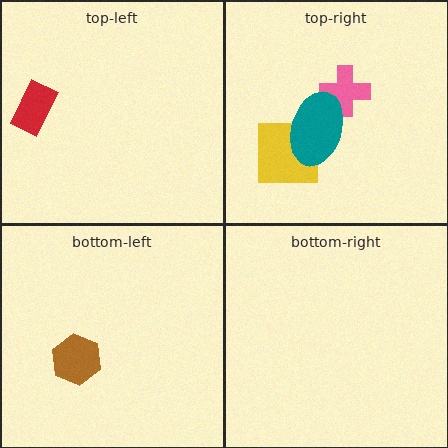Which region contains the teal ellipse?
The top-right region.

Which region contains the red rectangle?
The top-left region.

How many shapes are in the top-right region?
3.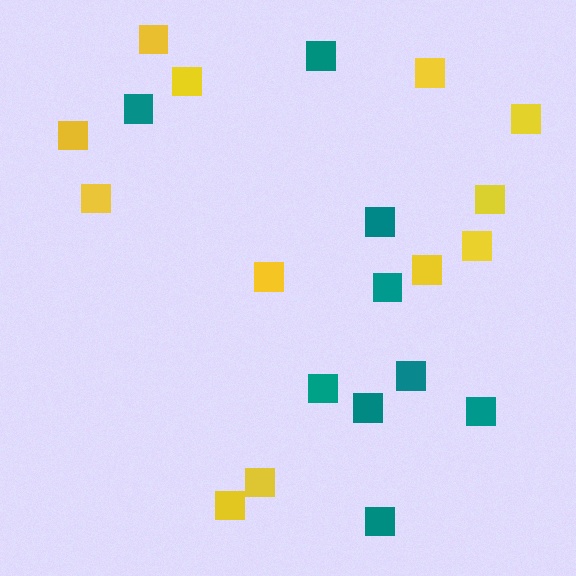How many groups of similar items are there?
There are 2 groups: one group of yellow squares (12) and one group of teal squares (9).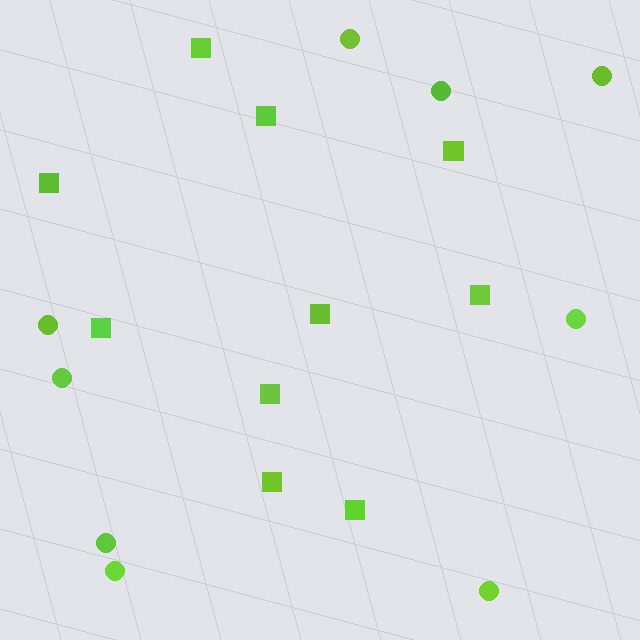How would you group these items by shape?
There are 2 groups: one group of squares (10) and one group of circles (9).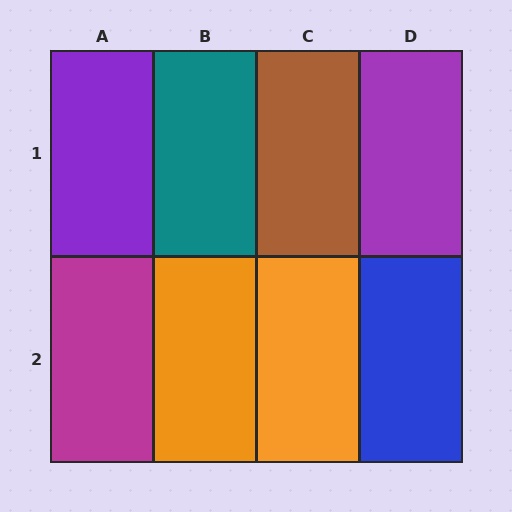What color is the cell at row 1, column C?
Brown.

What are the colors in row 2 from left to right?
Magenta, orange, orange, blue.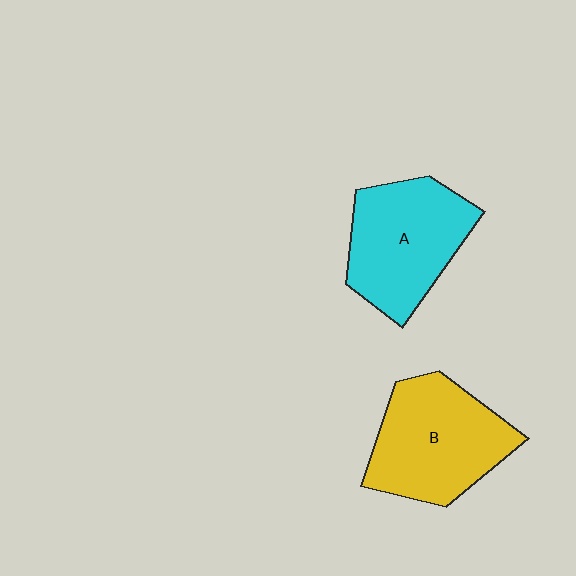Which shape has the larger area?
Shape B (yellow).